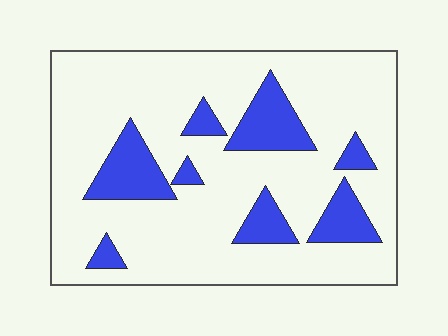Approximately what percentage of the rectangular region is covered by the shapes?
Approximately 20%.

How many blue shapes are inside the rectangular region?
8.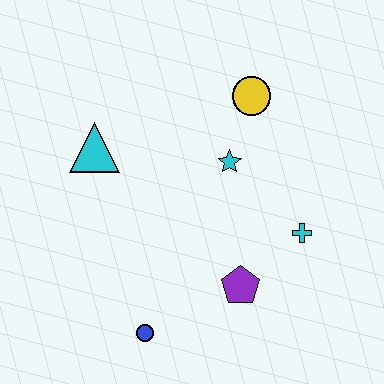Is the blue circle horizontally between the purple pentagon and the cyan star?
No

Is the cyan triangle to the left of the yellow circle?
Yes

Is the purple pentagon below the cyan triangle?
Yes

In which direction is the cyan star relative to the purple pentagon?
The cyan star is above the purple pentagon.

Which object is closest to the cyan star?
The yellow circle is closest to the cyan star.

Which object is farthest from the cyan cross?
The cyan triangle is farthest from the cyan cross.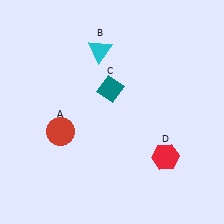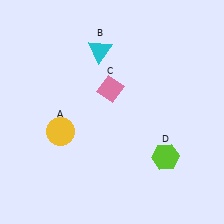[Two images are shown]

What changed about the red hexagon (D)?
In Image 1, D is red. In Image 2, it changed to lime.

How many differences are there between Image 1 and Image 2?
There are 3 differences between the two images.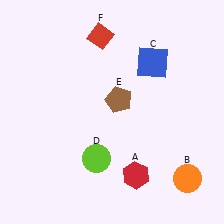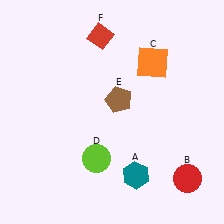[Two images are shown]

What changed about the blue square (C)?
In Image 1, C is blue. In Image 2, it changed to orange.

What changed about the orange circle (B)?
In Image 1, B is orange. In Image 2, it changed to red.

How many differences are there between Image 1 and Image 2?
There are 3 differences between the two images.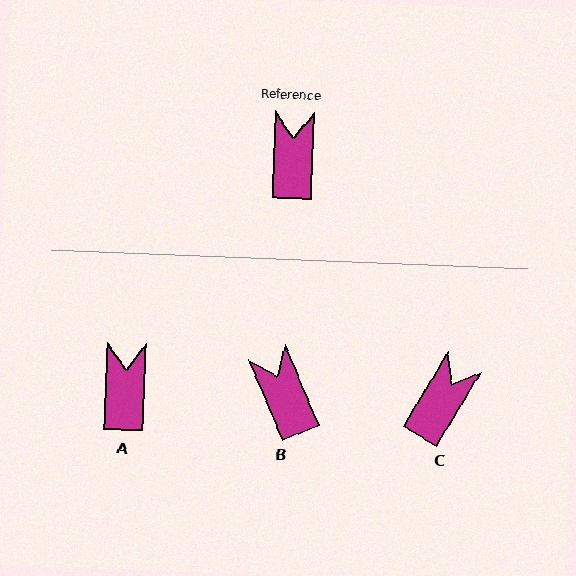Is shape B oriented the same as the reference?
No, it is off by about 25 degrees.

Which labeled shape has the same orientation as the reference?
A.